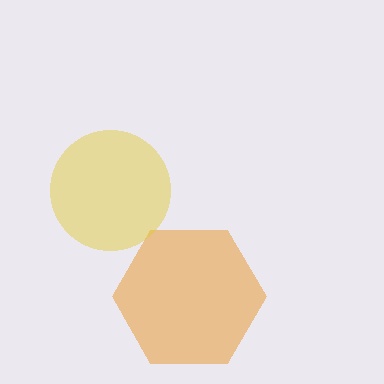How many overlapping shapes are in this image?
There are 2 overlapping shapes in the image.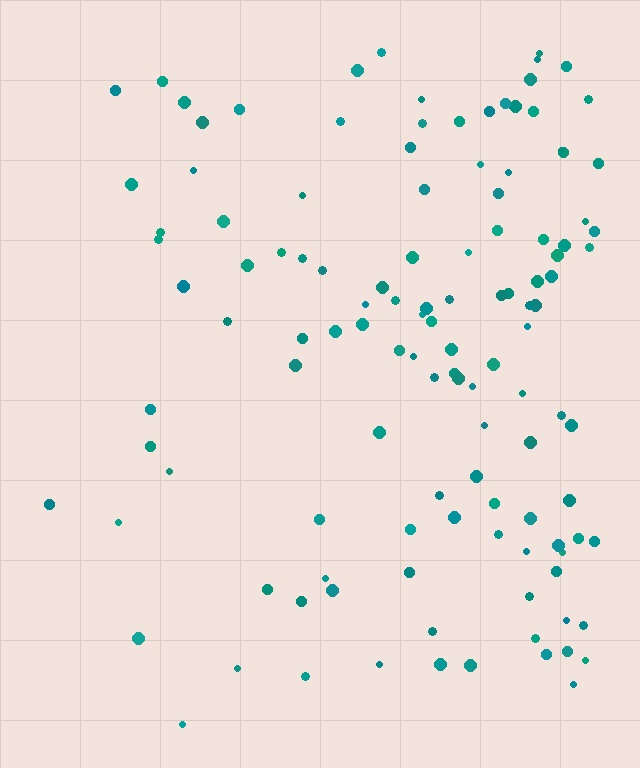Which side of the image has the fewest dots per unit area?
The left.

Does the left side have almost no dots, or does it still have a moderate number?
Still a moderate number, just noticeably fewer than the right.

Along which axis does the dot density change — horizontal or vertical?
Horizontal.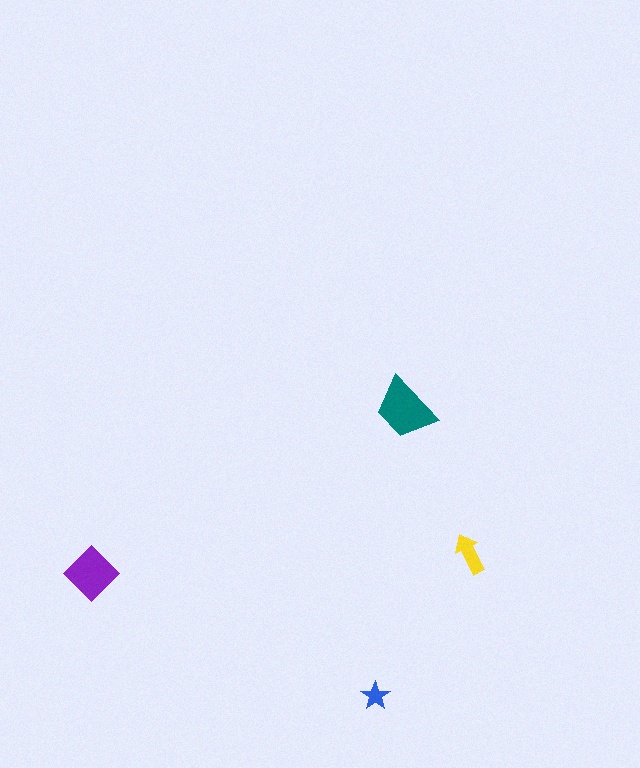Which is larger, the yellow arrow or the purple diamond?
The purple diamond.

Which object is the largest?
The teal trapezoid.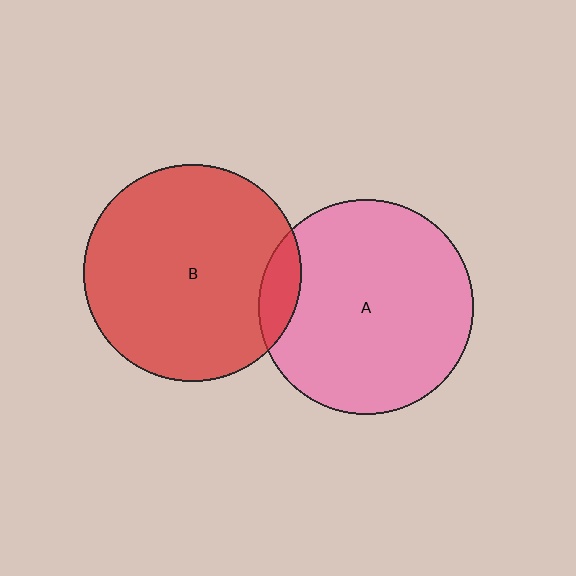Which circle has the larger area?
Circle B (red).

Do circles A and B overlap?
Yes.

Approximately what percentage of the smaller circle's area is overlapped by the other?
Approximately 10%.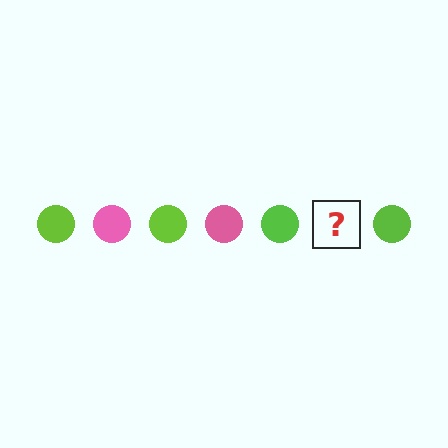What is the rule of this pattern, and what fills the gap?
The rule is that the pattern cycles through lime, pink circles. The gap should be filled with a pink circle.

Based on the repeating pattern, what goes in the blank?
The blank should be a pink circle.